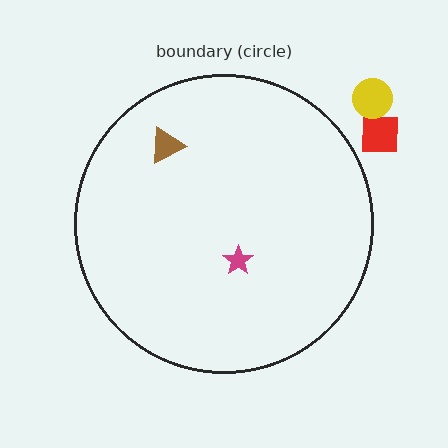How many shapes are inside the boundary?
2 inside, 2 outside.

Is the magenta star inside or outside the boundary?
Inside.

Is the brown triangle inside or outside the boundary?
Inside.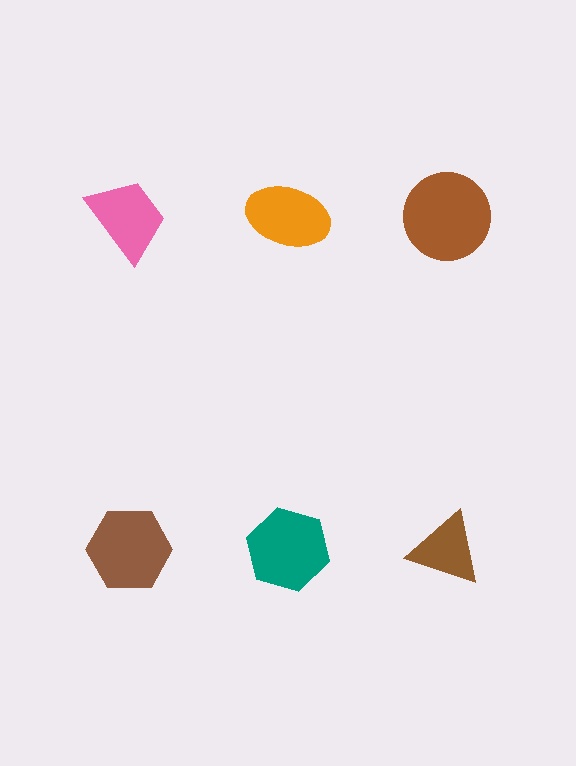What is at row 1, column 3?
A brown circle.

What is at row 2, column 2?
A teal hexagon.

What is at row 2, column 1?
A brown hexagon.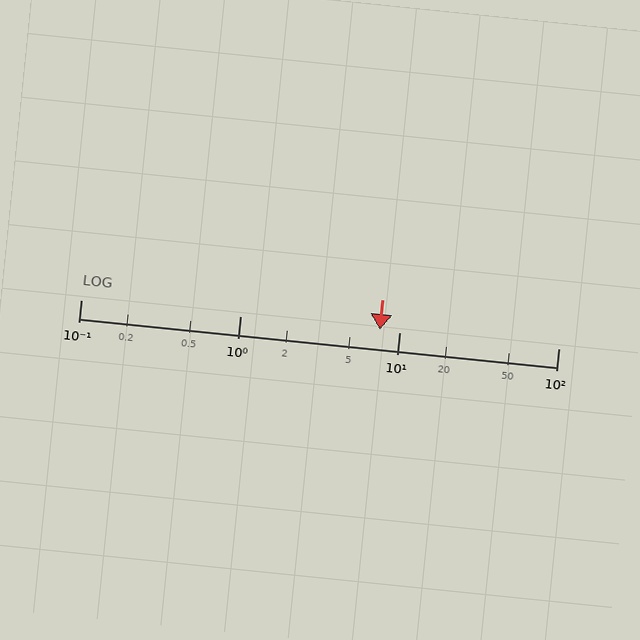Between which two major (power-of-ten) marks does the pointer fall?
The pointer is between 1 and 10.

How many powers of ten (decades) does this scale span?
The scale spans 3 decades, from 0.1 to 100.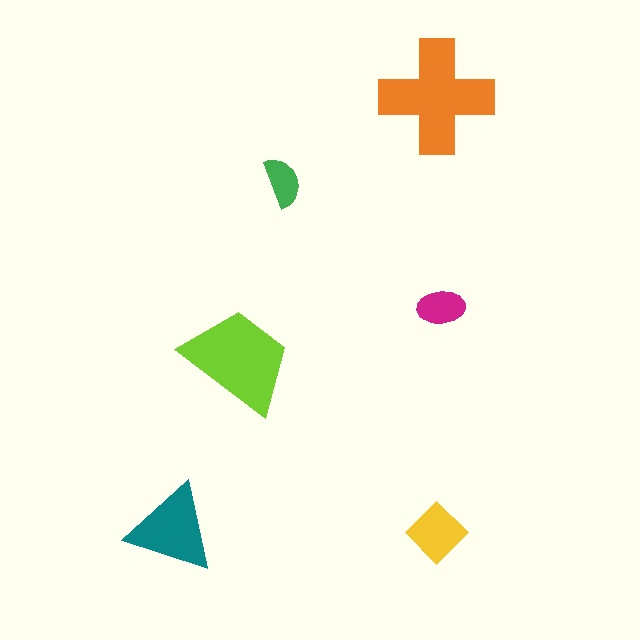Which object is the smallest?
The green semicircle.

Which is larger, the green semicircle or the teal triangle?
The teal triangle.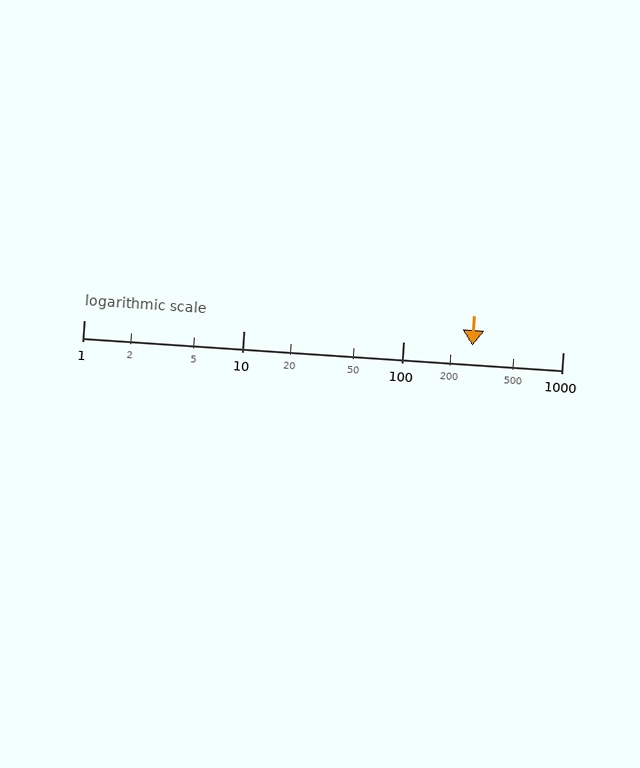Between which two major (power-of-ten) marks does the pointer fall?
The pointer is between 100 and 1000.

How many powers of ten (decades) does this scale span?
The scale spans 3 decades, from 1 to 1000.